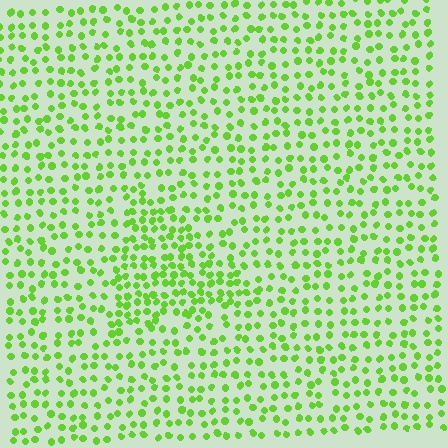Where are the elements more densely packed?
The elements are more densely packed inside the triangle boundary.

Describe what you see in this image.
The image contains small lime elements arranged at two different densities. A triangle-shaped region is visible where the elements are more densely packed than the surrounding area.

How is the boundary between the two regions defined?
The boundary is defined by a change in element density (approximately 1.6x ratio). All elements are the same color, size, and shape.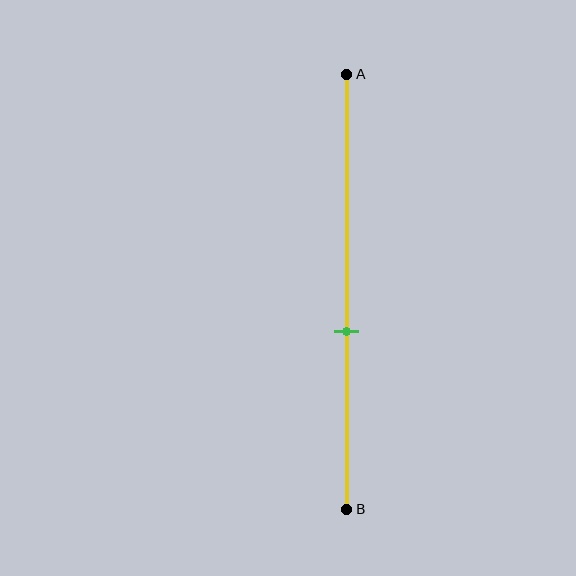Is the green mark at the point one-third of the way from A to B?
No, the mark is at about 60% from A, not at the 33% one-third point.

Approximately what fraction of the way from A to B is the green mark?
The green mark is approximately 60% of the way from A to B.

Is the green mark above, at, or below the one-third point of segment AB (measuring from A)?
The green mark is below the one-third point of segment AB.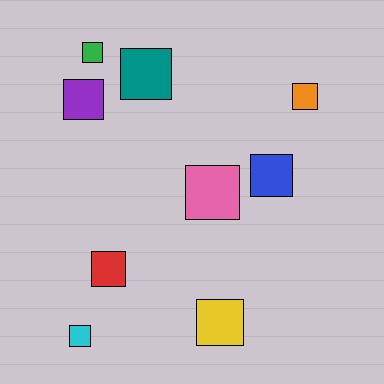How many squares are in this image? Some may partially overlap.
There are 9 squares.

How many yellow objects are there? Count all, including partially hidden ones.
There is 1 yellow object.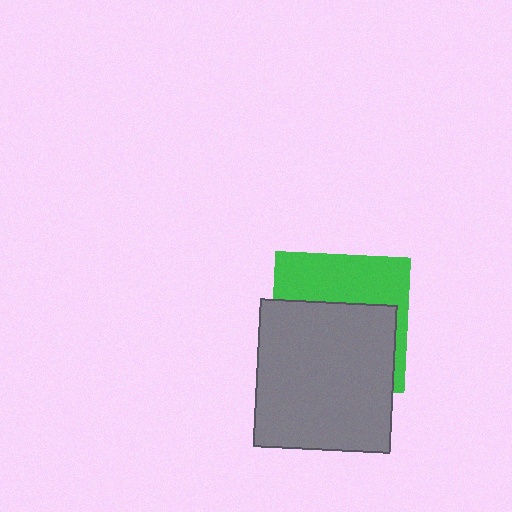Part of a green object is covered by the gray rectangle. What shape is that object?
It is a square.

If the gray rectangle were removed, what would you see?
You would see the complete green square.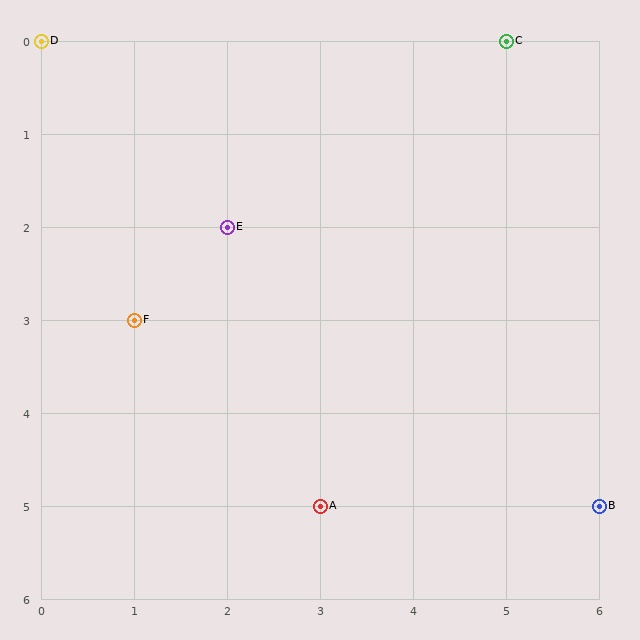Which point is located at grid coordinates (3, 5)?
Point A is at (3, 5).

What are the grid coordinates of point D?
Point D is at grid coordinates (0, 0).